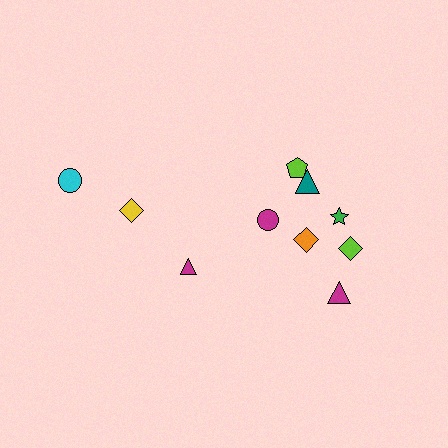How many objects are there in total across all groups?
There are 10 objects.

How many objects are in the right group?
There are 7 objects.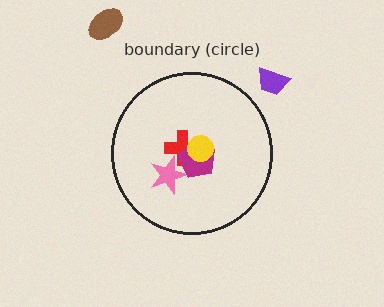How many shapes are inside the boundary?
4 inside, 2 outside.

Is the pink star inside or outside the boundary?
Inside.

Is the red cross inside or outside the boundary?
Inside.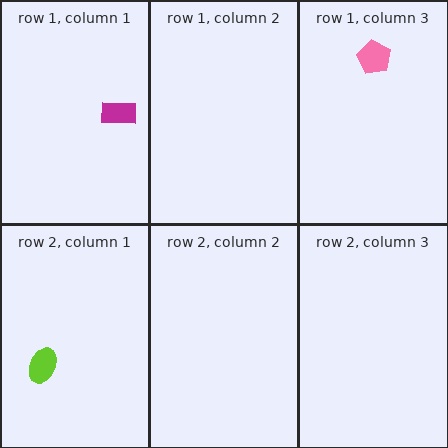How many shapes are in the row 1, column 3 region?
1.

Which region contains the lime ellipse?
The row 2, column 1 region.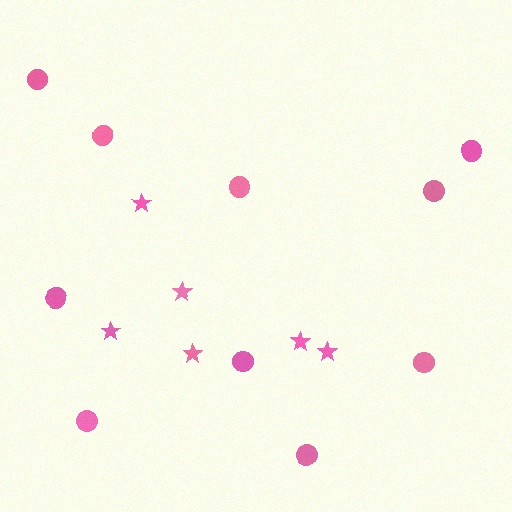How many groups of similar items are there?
There are 2 groups: one group of circles (10) and one group of stars (6).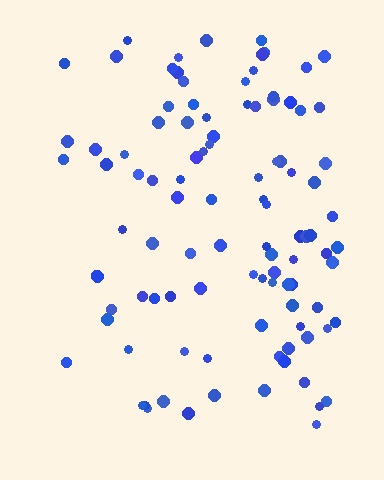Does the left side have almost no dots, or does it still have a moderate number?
Still a moderate number, just noticeably fewer than the right.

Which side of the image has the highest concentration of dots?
The right.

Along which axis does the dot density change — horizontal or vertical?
Horizontal.